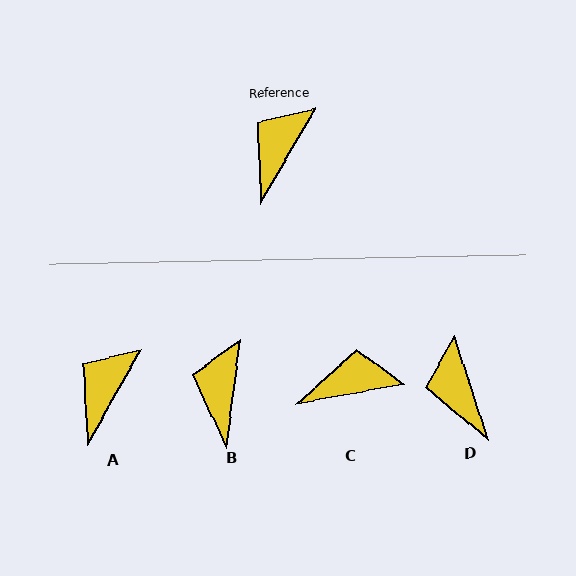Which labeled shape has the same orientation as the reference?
A.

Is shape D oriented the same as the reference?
No, it is off by about 47 degrees.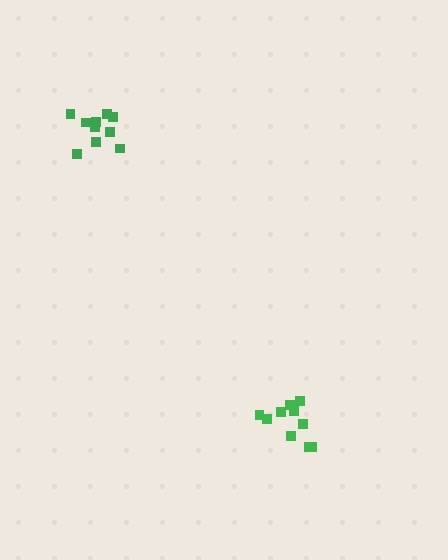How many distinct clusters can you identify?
There are 2 distinct clusters.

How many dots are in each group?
Group 1: 10 dots, Group 2: 10 dots (20 total).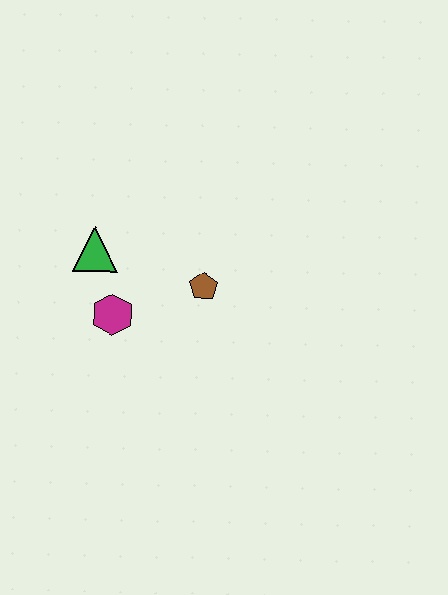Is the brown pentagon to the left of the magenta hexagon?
No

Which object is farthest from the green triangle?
The brown pentagon is farthest from the green triangle.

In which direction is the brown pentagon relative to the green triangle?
The brown pentagon is to the right of the green triangle.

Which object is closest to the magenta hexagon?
The green triangle is closest to the magenta hexagon.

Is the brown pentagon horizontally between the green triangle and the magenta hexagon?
No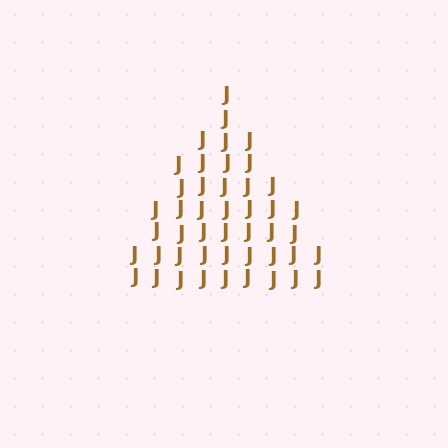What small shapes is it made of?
It is made of small letter J's.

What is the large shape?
The large shape is a triangle.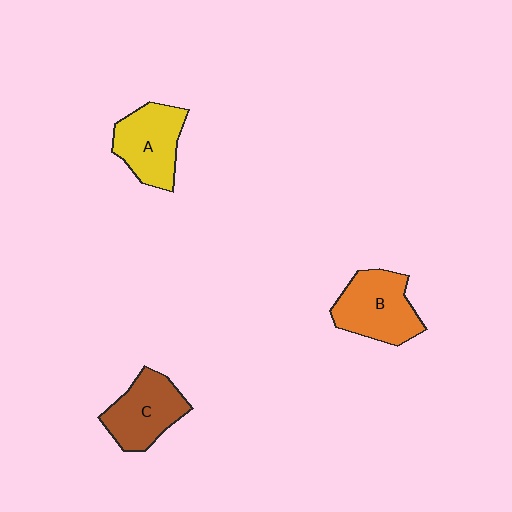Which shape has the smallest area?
Shape C (brown).